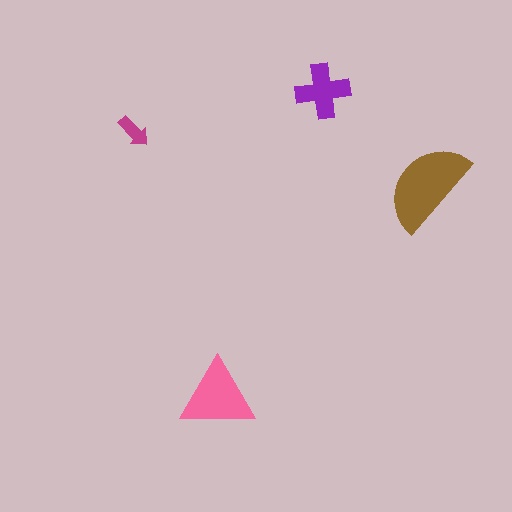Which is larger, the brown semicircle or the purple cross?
The brown semicircle.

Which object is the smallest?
The magenta arrow.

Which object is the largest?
The brown semicircle.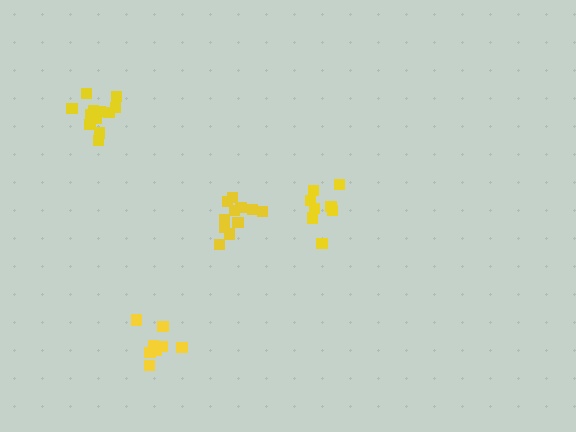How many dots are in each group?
Group 1: 8 dots, Group 2: 11 dots, Group 3: 8 dots, Group 4: 12 dots (39 total).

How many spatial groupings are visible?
There are 4 spatial groupings.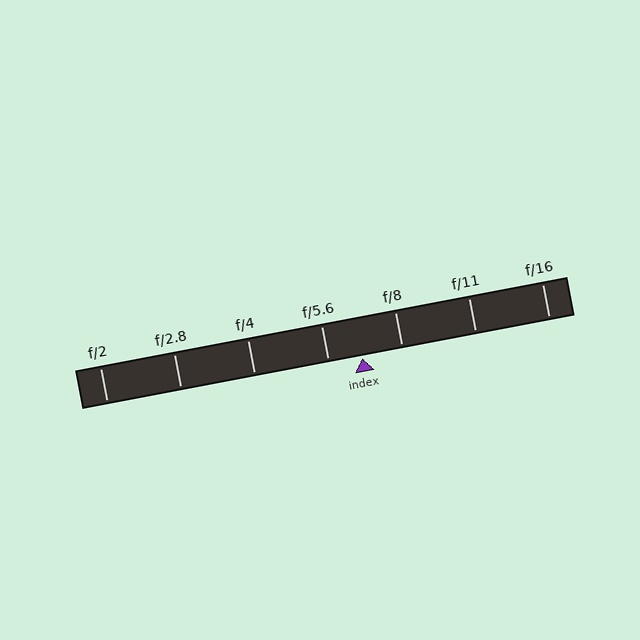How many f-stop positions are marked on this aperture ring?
There are 7 f-stop positions marked.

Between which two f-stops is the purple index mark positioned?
The index mark is between f/5.6 and f/8.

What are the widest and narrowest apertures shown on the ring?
The widest aperture shown is f/2 and the narrowest is f/16.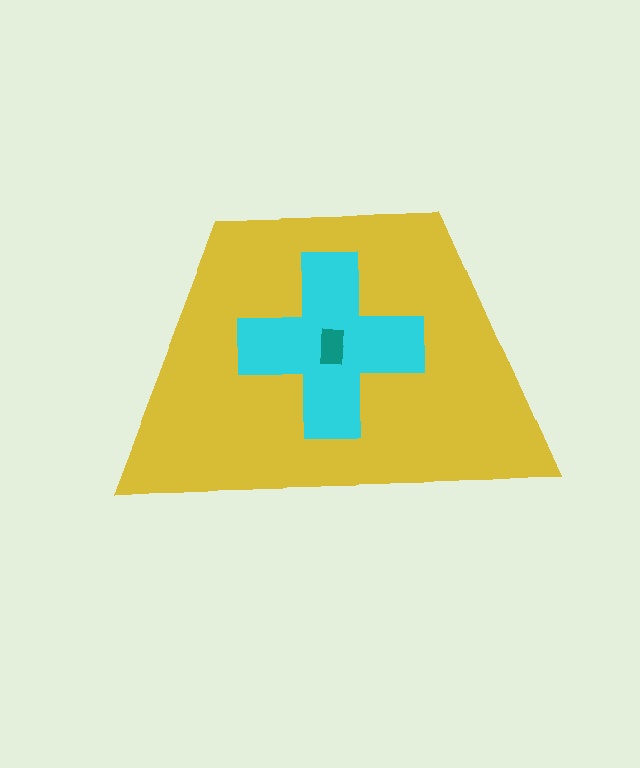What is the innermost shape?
The teal rectangle.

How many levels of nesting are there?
3.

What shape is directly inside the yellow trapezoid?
The cyan cross.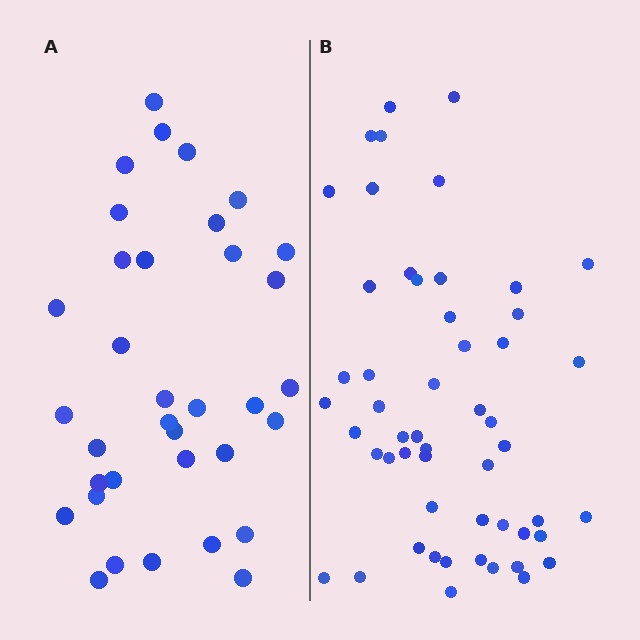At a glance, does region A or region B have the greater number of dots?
Region B (the right region) has more dots.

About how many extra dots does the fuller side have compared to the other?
Region B has approximately 20 more dots than region A.